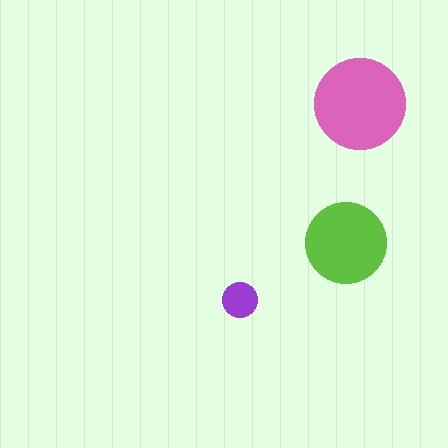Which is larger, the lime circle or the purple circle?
The lime one.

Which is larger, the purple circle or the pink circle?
The pink one.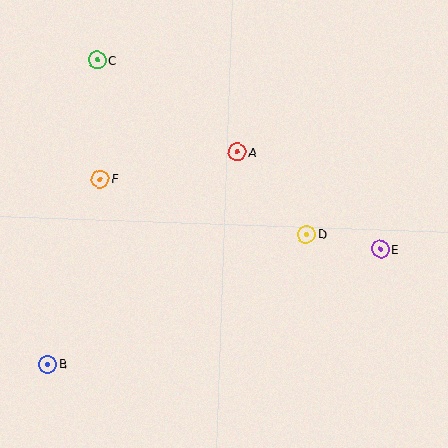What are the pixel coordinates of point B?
Point B is at (48, 364).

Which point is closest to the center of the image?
Point A at (237, 152) is closest to the center.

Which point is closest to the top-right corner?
Point E is closest to the top-right corner.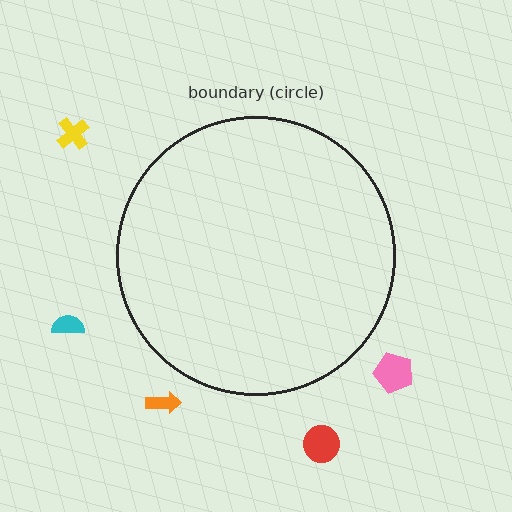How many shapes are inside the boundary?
0 inside, 5 outside.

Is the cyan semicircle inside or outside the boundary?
Outside.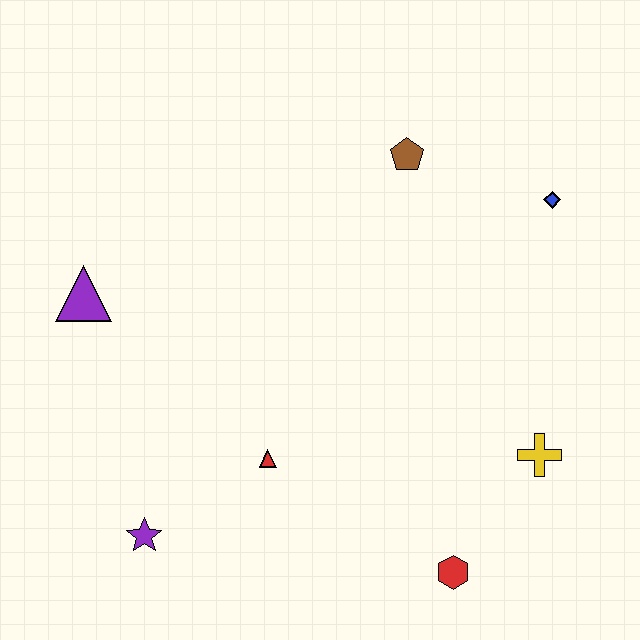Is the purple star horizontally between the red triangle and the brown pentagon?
No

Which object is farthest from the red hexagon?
The purple triangle is farthest from the red hexagon.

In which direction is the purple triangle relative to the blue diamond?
The purple triangle is to the left of the blue diamond.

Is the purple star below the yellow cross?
Yes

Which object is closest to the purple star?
The red triangle is closest to the purple star.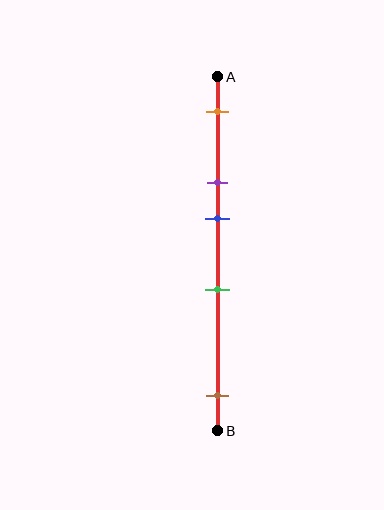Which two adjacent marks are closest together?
The purple and blue marks are the closest adjacent pair.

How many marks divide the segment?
There are 5 marks dividing the segment.